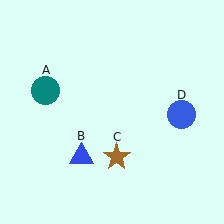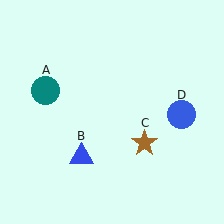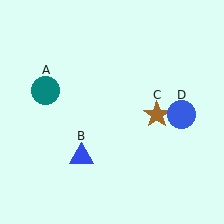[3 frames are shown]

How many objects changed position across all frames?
1 object changed position: brown star (object C).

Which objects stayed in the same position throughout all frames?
Teal circle (object A) and blue triangle (object B) and blue circle (object D) remained stationary.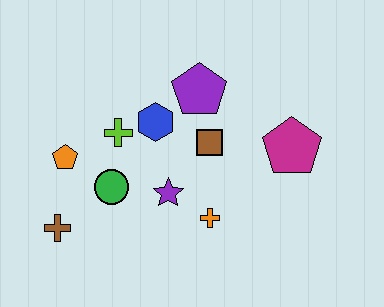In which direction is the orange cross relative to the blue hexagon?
The orange cross is below the blue hexagon.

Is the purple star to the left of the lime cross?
No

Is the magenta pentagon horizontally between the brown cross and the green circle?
No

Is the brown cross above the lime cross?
No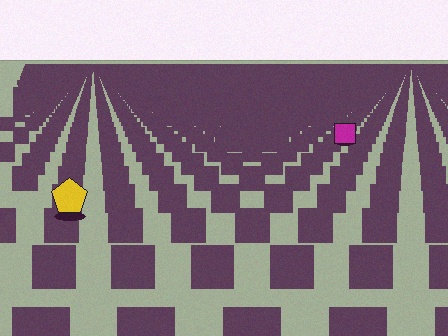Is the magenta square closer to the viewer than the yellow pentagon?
No. The yellow pentagon is closer — you can tell from the texture gradient: the ground texture is coarser near it.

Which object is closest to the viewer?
The yellow pentagon is closest. The texture marks near it are larger and more spread out.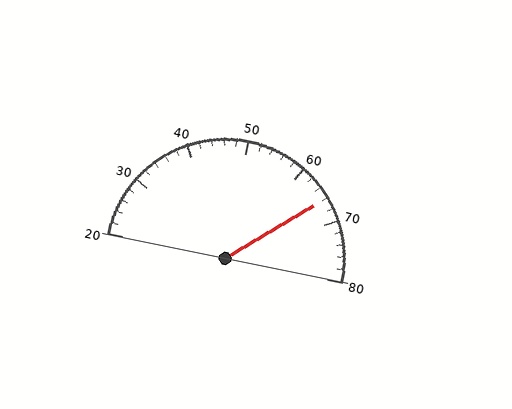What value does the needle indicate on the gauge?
The needle indicates approximately 66.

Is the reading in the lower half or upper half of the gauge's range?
The reading is in the upper half of the range (20 to 80).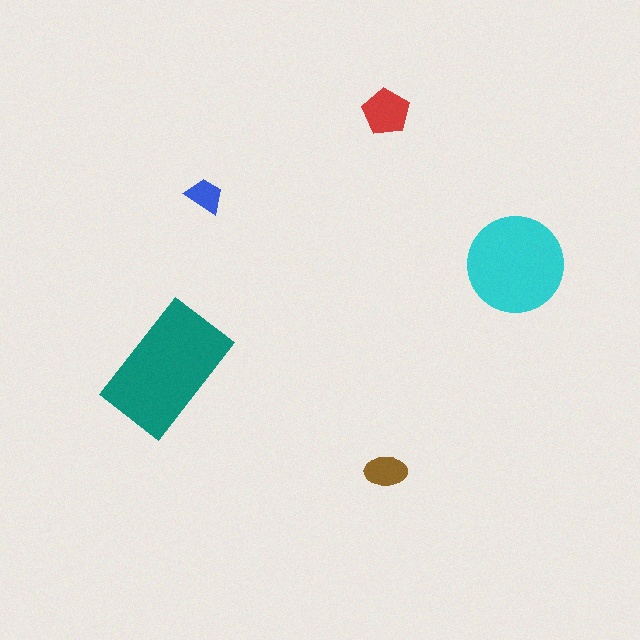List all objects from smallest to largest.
The blue trapezoid, the brown ellipse, the red pentagon, the cyan circle, the teal rectangle.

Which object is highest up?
The red pentagon is topmost.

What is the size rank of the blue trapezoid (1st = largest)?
5th.